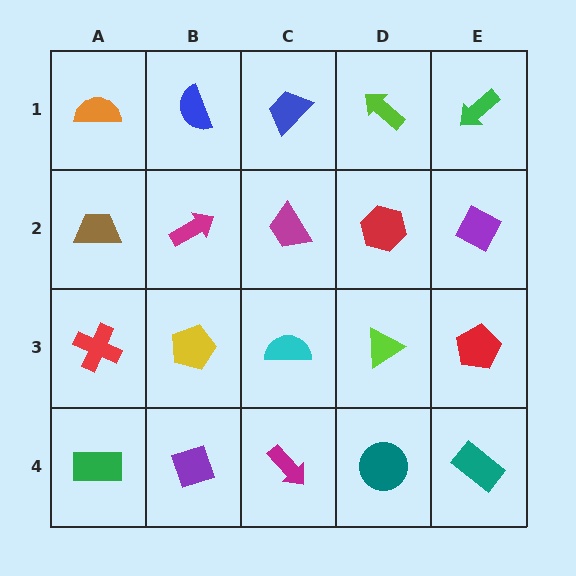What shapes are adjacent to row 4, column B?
A yellow pentagon (row 3, column B), a green rectangle (row 4, column A), a magenta arrow (row 4, column C).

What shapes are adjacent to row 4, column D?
A lime triangle (row 3, column D), a magenta arrow (row 4, column C), a teal rectangle (row 4, column E).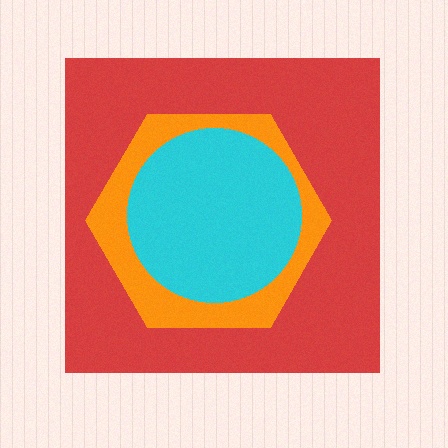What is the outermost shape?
The red square.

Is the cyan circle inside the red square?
Yes.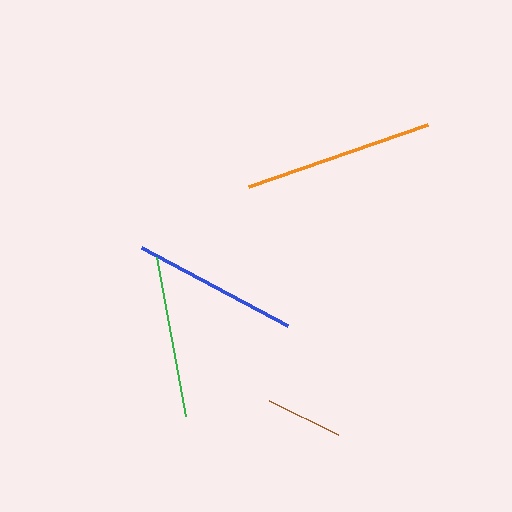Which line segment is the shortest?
The brown line is the shortest at approximately 76 pixels.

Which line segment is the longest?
The orange line is the longest at approximately 189 pixels.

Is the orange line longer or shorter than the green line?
The orange line is longer than the green line.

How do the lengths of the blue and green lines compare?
The blue and green lines are approximately the same length.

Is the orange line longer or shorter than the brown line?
The orange line is longer than the brown line.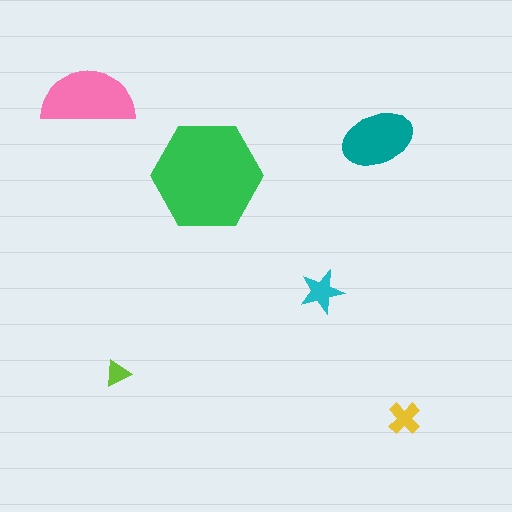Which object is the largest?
The green hexagon.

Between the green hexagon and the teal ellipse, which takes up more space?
The green hexagon.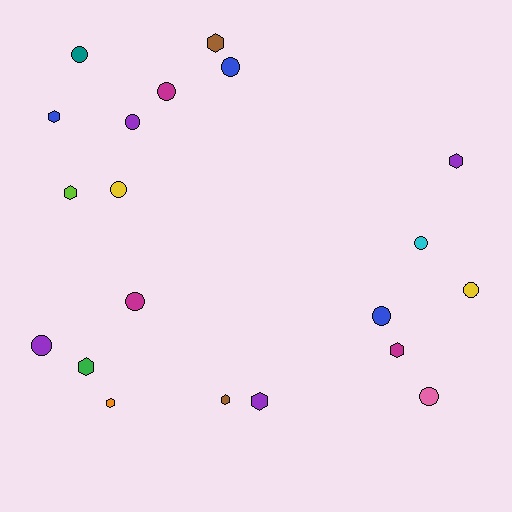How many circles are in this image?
There are 11 circles.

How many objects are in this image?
There are 20 objects.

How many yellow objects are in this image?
There are 2 yellow objects.